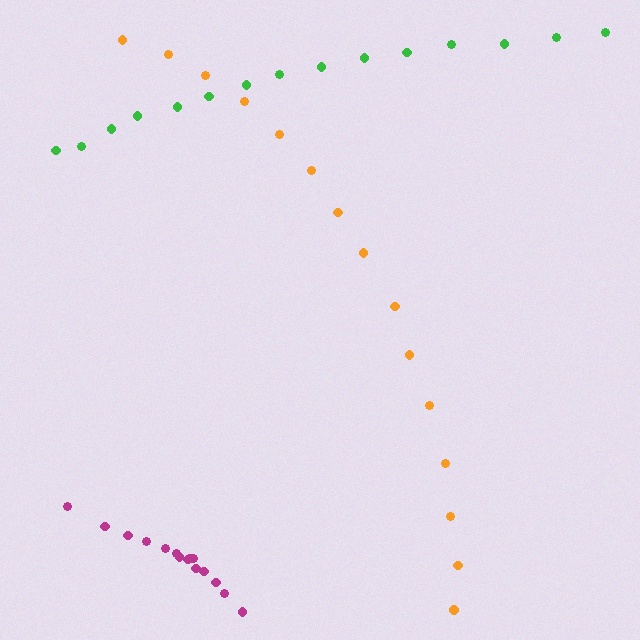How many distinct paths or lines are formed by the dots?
There are 3 distinct paths.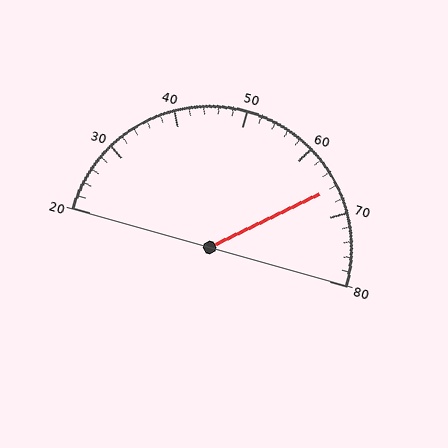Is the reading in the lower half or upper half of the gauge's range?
The reading is in the upper half of the range (20 to 80).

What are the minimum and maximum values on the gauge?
The gauge ranges from 20 to 80.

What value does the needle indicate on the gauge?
The needle indicates approximately 66.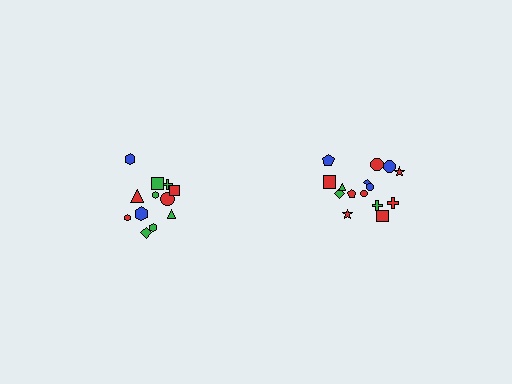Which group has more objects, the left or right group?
The right group.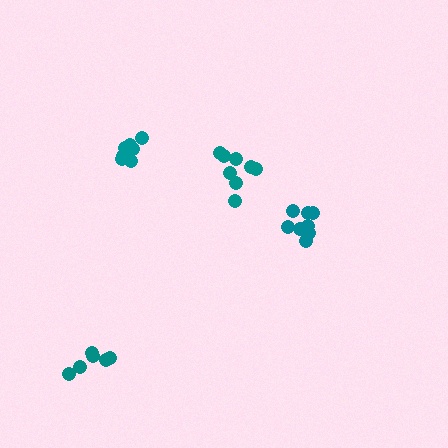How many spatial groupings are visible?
There are 4 spatial groupings.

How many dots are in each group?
Group 1: 7 dots, Group 2: 6 dots, Group 3: 8 dots, Group 4: 8 dots (29 total).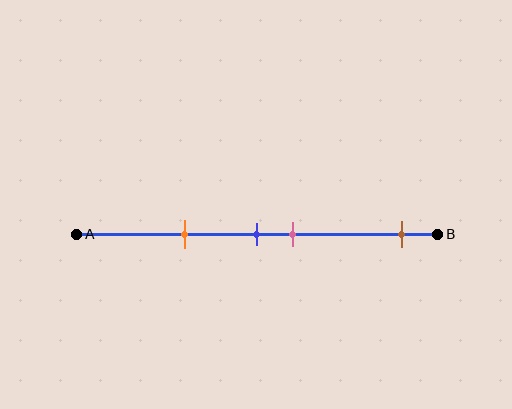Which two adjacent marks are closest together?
The blue and pink marks are the closest adjacent pair.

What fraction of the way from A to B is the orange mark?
The orange mark is approximately 30% (0.3) of the way from A to B.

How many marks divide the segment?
There are 4 marks dividing the segment.